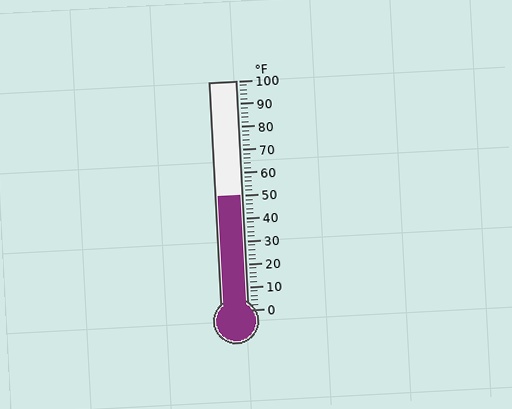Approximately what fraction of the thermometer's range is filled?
The thermometer is filled to approximately 50% of its range.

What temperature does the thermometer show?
The thermometer shows approximately 50°F.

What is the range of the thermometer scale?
The thermometer scale ranges from 0°F to 100°F.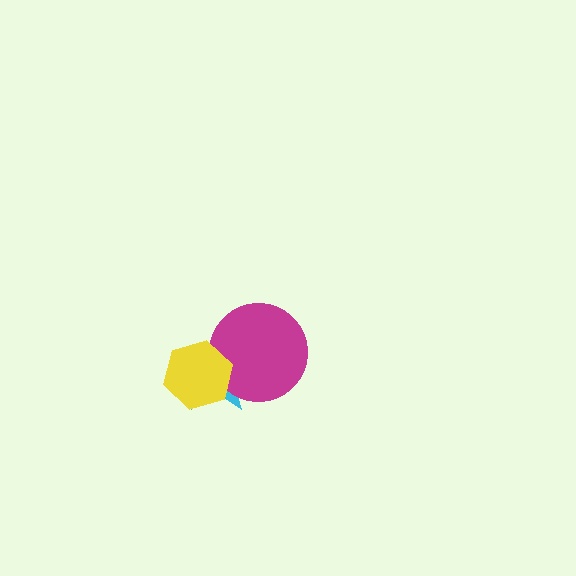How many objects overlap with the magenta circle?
2 objects overlap with the magenta circle.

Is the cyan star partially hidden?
Yes, it is partially covered by another shape.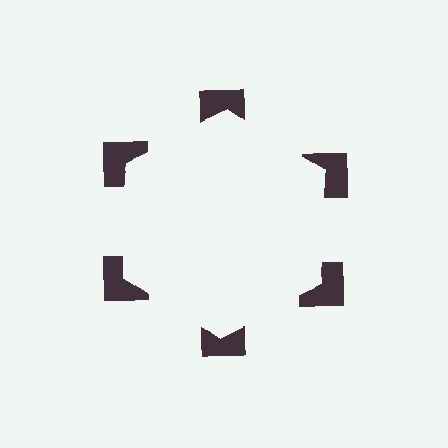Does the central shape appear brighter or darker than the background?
It typically appears slightly brighter than the background, even though no actual brightness change is drawn.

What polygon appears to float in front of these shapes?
An illusory hexagon — its edges are inferred from the aligned wedge cuts in the notched squares, not physically drawn.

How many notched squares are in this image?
There are 6 — one at each vertex of the illusory hexagon.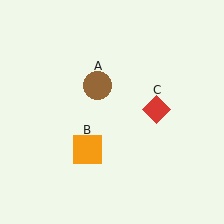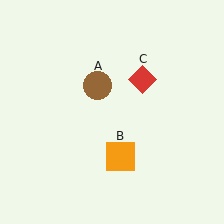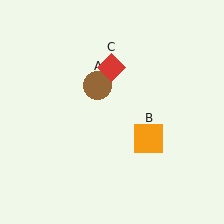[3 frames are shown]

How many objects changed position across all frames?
2 objects changed position: orange square (object B), red diamond (object C).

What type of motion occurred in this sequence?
The orange square (object B), red diamond (object C) rotated counterclockwise around the center of the scene.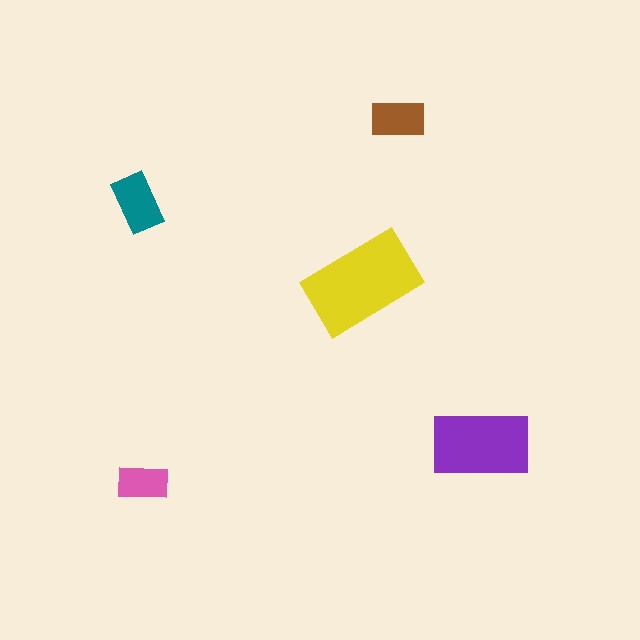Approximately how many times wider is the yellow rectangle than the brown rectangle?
About 2 times wider.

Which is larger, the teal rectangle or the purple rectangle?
The purple one.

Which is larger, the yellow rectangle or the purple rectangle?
The yellow one.